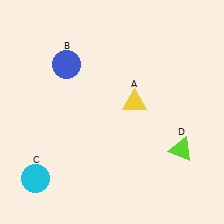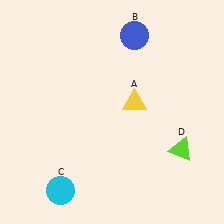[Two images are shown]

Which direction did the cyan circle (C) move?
The cyan circle (C) moved right.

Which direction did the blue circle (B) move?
The blue circle (B) moved right.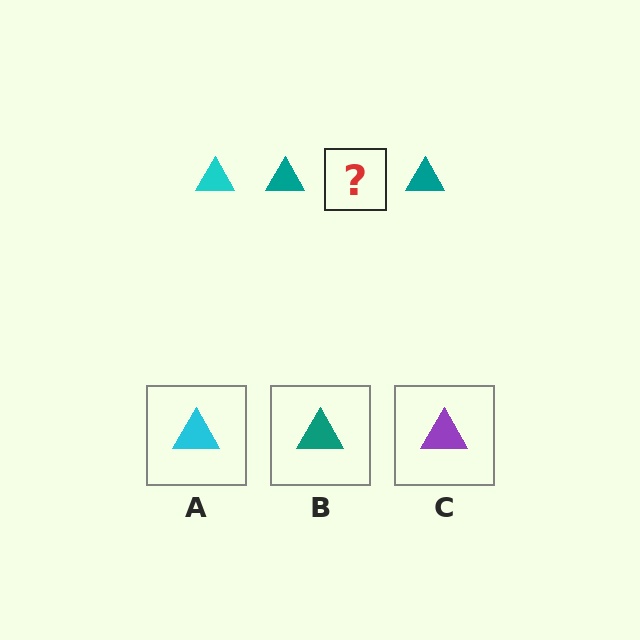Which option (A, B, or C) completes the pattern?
A.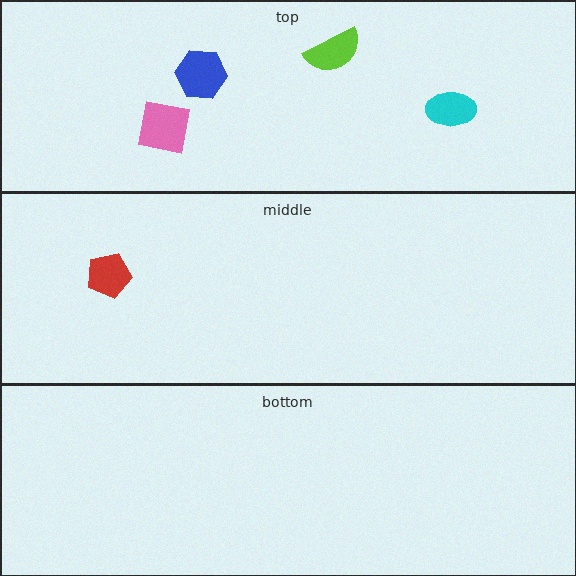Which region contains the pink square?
The top region.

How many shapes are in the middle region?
1.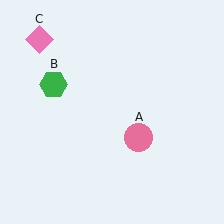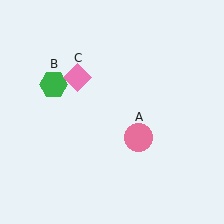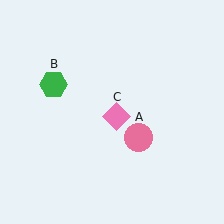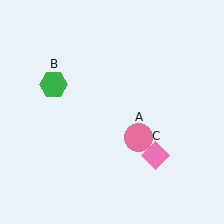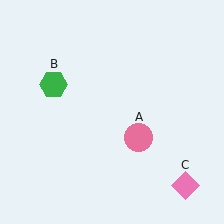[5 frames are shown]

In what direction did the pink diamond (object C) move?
The pink diamond (object C) moved down and to the right.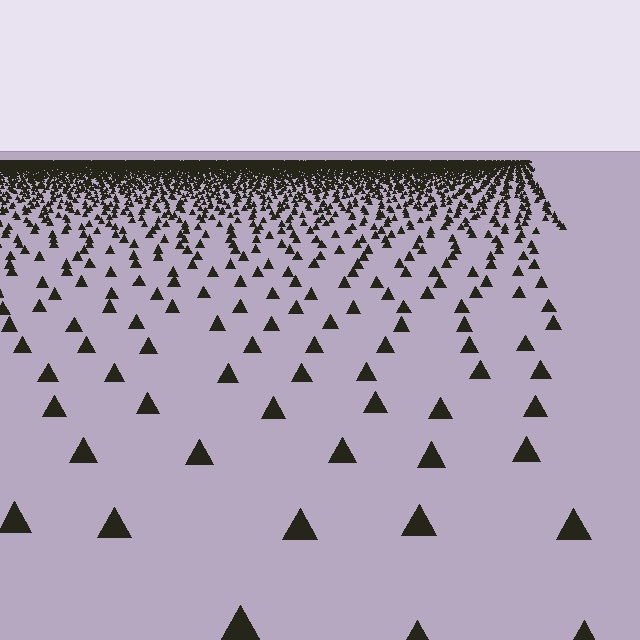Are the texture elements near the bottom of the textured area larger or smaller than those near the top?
Larger. Near the bottom, elements are closer to the viewer and appear at a bigger on-screen size.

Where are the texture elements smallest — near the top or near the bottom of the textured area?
Near the top.